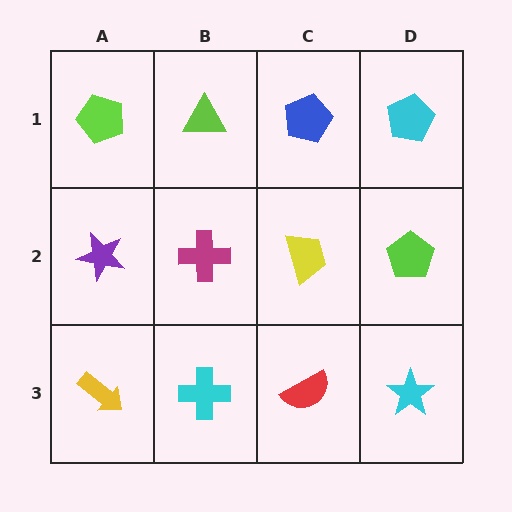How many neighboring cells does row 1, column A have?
2.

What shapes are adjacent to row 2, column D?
A cyan pentagon (row 1, column D), a cyan star (row 3, column D), a yellow trapezoid (row 2, column C).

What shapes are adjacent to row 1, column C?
A yellow trapezoid (row 2, column C), a lime triangle (row 1, column B), a cyan pentagon (row 1, column D).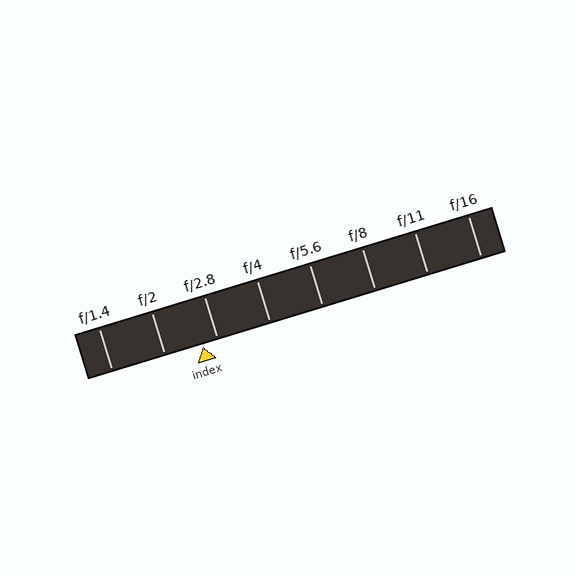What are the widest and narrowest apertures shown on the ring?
The widest aperture shown is f/1.4 and the narrowest is f/16.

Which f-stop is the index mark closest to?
The index mark is closest to f/2.8.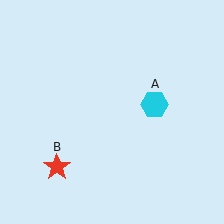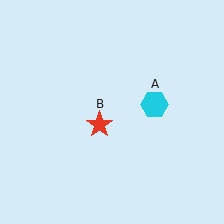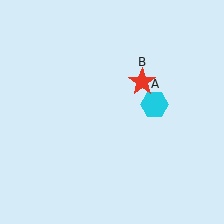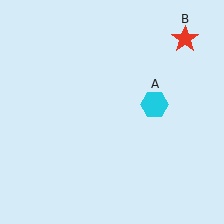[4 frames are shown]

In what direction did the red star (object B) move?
The red star (object B) moved up and to the right.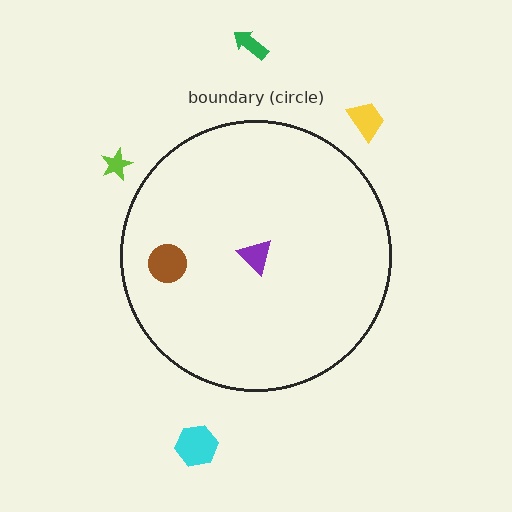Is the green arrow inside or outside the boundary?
Outside.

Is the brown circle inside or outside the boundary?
Inside.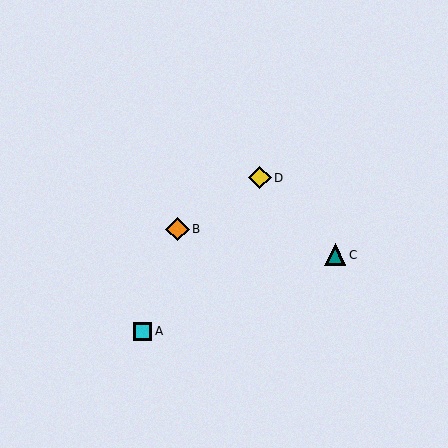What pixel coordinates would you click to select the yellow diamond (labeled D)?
Click at (260, 178) to select the yellow diamond D.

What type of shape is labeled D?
Shape D is a yellow diamond.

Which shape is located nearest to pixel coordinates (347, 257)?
The teal triangle (labeled C) at (335, 255) is nearest to that location.